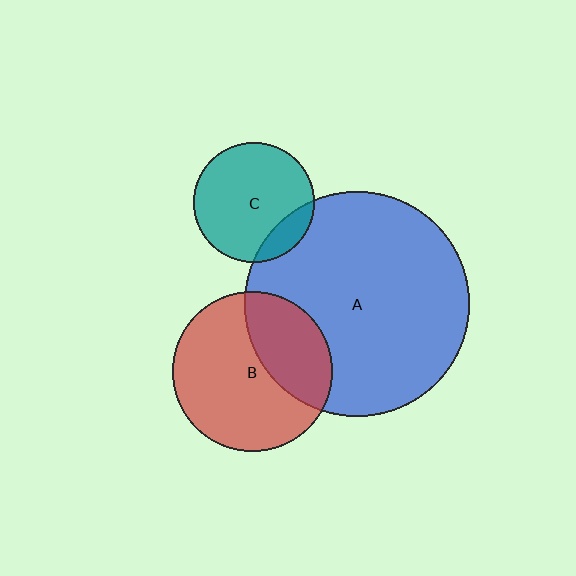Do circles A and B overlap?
Yes.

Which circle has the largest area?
Circle A (blue).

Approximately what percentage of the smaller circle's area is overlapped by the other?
Approximately 35%.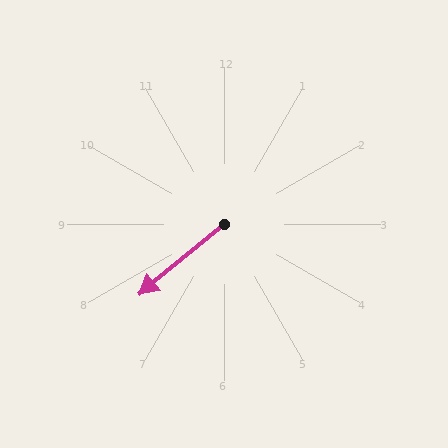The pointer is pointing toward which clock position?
Roughly 8 o'clock.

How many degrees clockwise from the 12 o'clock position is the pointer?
Approximately 231 degrees.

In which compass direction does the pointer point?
Southwest.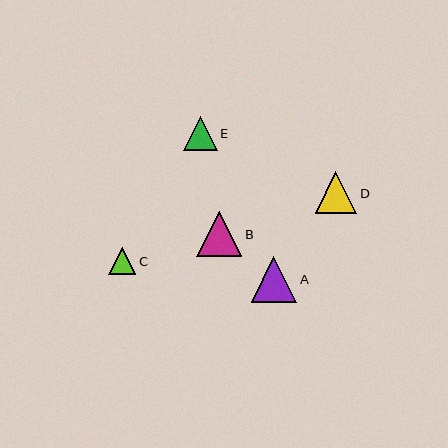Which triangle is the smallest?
Triangle C is the smallest with a size of approximately 27 pixels.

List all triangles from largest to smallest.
From largest to smallest: A, B, D, E, C.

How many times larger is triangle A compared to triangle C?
Triangle A is approximately 1.7 times the size of triangle C.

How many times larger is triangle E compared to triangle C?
Triangle E is approximately 1.3 times the size of triangle C.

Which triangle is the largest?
Triangle A is the largest with a size of approximately 46 pixels.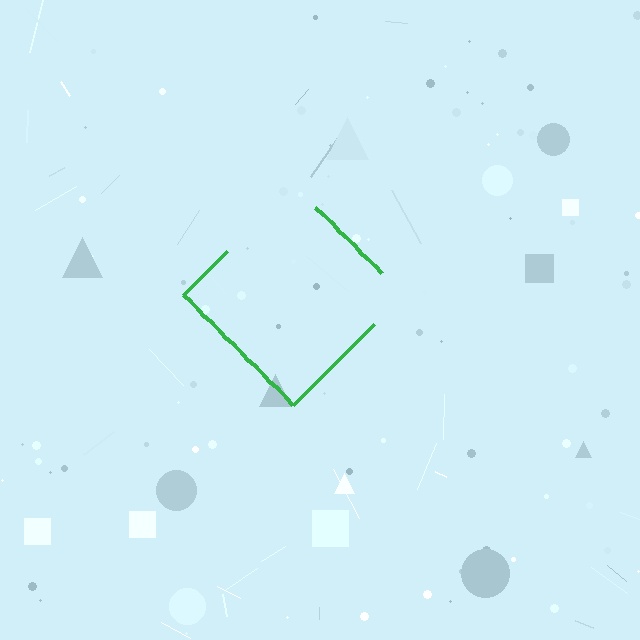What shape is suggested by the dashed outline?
The dashed outline suggests a diamond.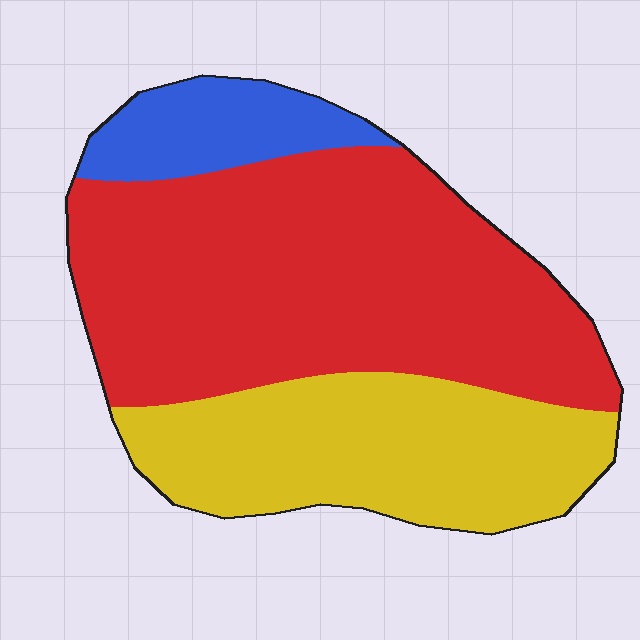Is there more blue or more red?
Red.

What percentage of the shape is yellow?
Yellow takes up about one third (1/3) of the shape.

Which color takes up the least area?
Blue, at roughly 10%.